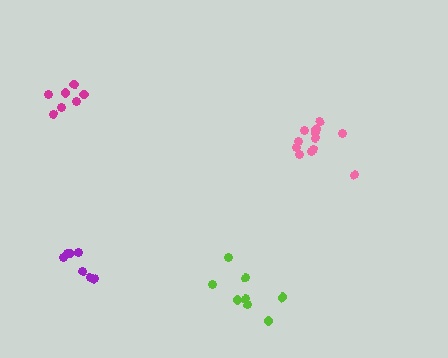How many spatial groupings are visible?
There are 4 spatial groupings.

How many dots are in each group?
Group 1: 7 dots, Group 2: 8 dots, Group 3: 7 dots, Group 4: 12 dots (34 total).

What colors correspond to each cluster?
The clusters are colored: purple, lime, magenta, pink.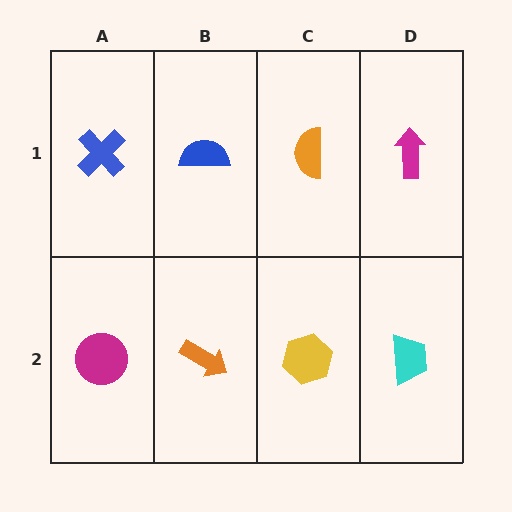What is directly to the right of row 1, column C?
A magenta arrow.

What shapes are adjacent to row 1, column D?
A cyan trapezoid (row 2, column D), an orange semicircle (row 1, column C).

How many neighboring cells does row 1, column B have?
3.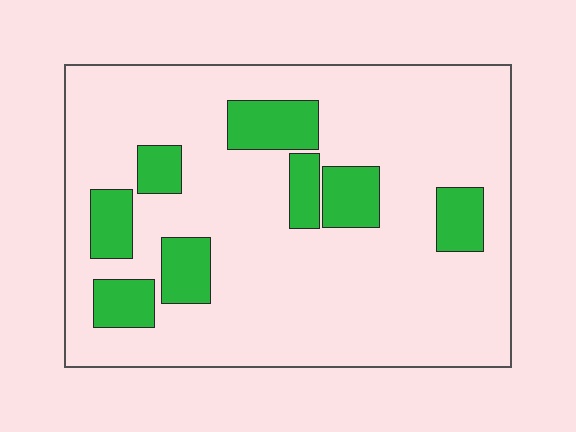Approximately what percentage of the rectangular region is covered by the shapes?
Approximately 20%.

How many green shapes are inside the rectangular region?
8.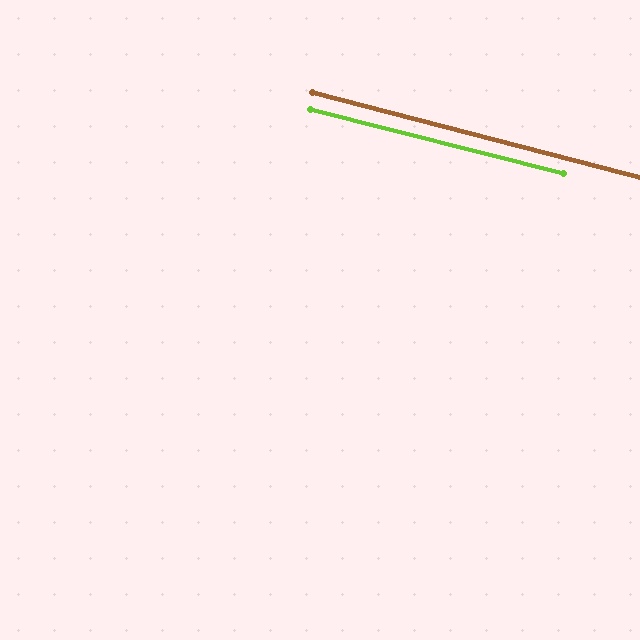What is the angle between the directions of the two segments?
Approximately 1 degree.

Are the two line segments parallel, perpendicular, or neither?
Parallel — their directions differ by only 0.7°.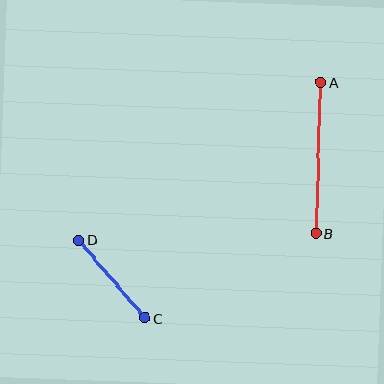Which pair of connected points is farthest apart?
Points A and B are farthest apart.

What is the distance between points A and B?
The distance is approximately 151 pixels.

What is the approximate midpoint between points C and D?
The midpoint is at approximately (112, 279) pixels.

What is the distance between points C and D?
The distance is approximately 102 pixels.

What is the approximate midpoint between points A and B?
The midpoint is at approximately (318, 158) pixels.